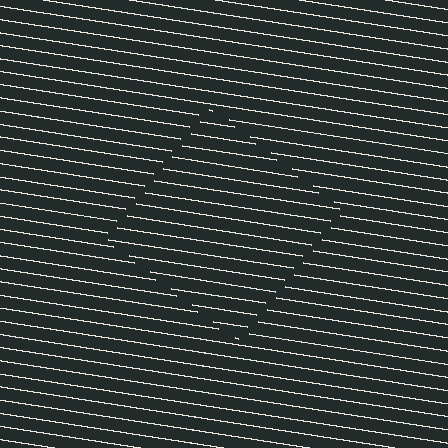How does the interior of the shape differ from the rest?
The interior of the shape contains the same grating, shifted by half a period — the contour is defined by the phase discontinuity where line-ends from the inner and outer gratings abut.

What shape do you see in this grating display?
An illusory square. The interior of the shape contains the same grating, shifted by half a period — the contour is defined by the phase discontinuity where line-ends from the inner and outer gratings abut.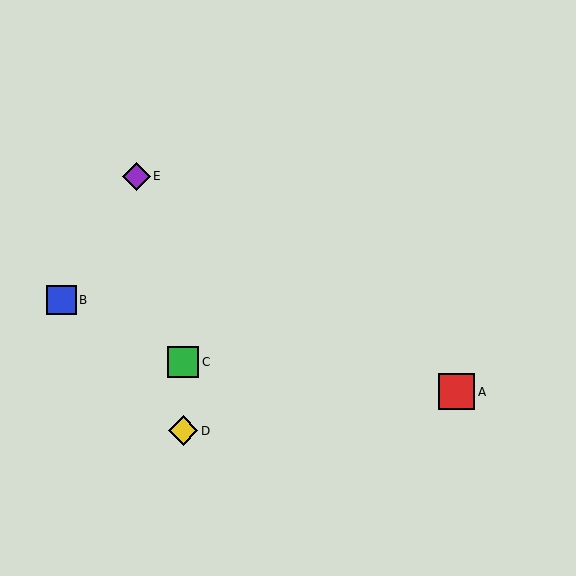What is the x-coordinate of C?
Object C is at x≈183.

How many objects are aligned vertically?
2 objects (C, D) are aligned vertically.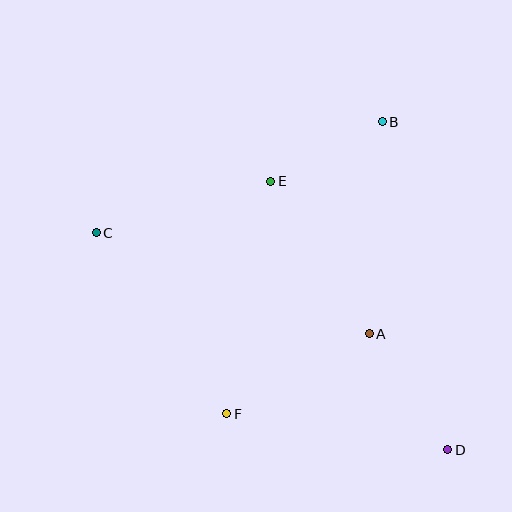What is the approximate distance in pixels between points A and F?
The distance between A and F is approximately 164 pixels.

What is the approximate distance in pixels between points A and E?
The distance between A and E is approximately 181 pixels.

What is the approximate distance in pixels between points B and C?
The distance between B and C is approximately 307 pixels.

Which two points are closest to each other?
Points B and E are closest to each other.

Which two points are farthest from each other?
Points C and D are farthest from each other.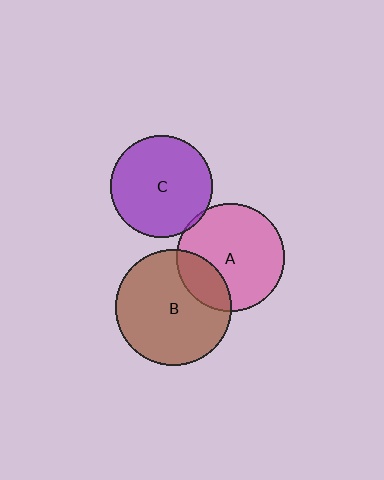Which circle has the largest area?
Circle B (brown).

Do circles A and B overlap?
Yes.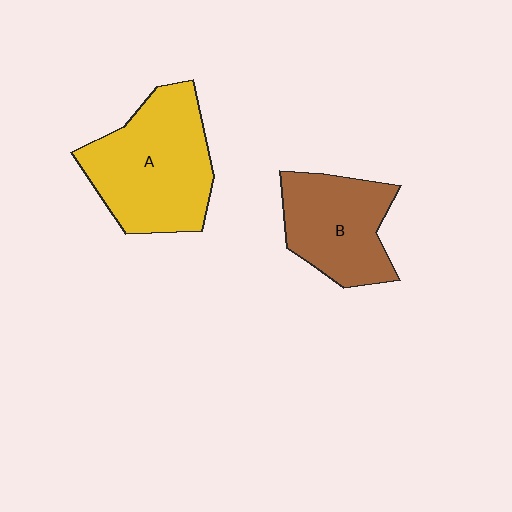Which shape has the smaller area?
Shape B (brown).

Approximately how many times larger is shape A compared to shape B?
Approximately 1.4 times.